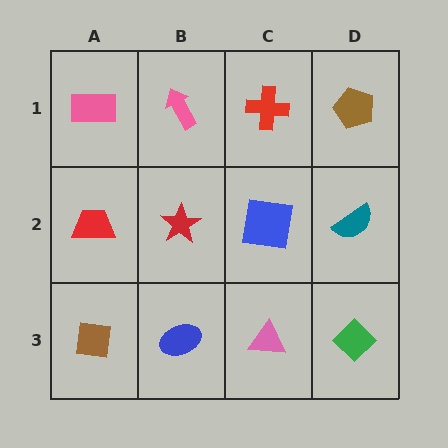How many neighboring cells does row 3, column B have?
3.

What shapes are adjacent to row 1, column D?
A teal semicircle (row 2, column D), a red cross (row 1, column C).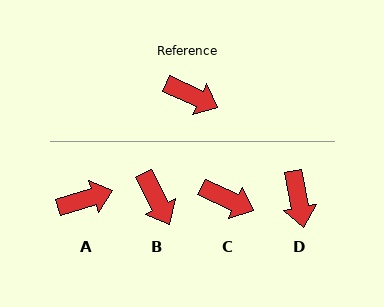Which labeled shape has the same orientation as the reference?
C.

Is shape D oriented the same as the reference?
No, it is off by about 55 degrees.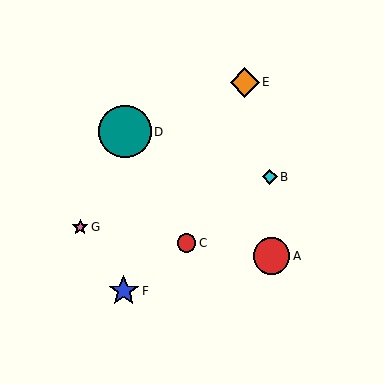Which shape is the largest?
The teal circle (labeled D) is the largest.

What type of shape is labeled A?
Shape A is a red circle.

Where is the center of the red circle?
The center of the red circle is at (187, 243).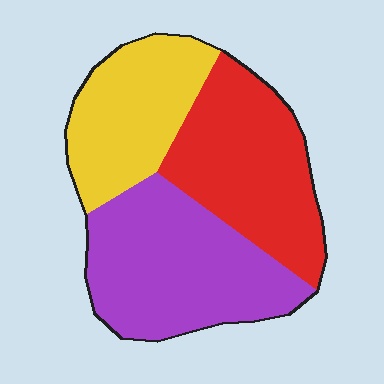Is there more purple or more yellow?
Purple.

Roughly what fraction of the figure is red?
Red takes up about one third (1/3) of the figure.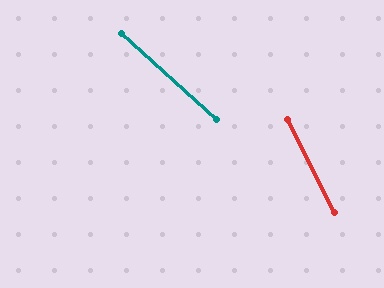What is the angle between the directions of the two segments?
Approximately 21 degrees.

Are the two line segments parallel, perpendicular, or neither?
Neither parallel nor perpendicular — they differ by about 21°.